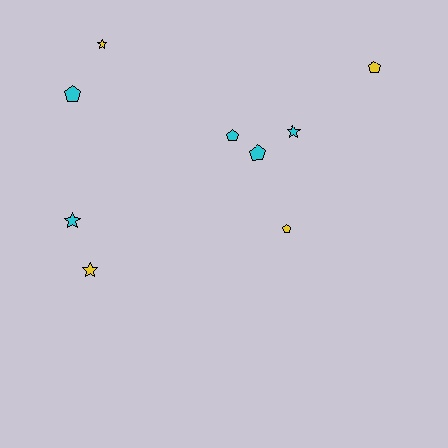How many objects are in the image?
There are 9 objects.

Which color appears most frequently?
Cyan, with 5 objects.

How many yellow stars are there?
There are 2 yellow stars.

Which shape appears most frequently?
Pentagon, with 5 objects.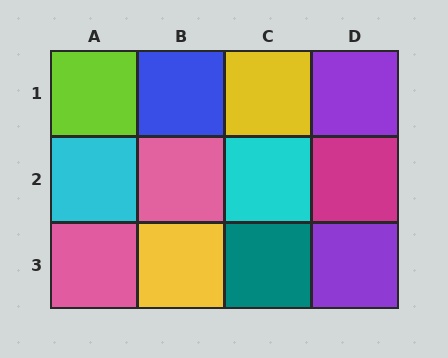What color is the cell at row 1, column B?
Blue.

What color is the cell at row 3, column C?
Teal.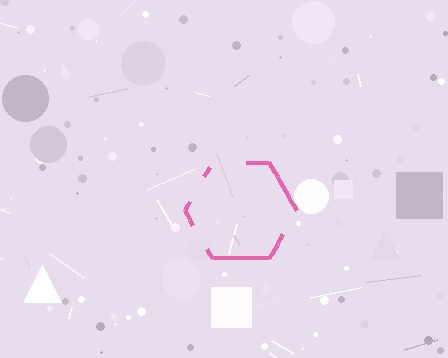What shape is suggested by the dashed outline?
The dashed outline suggests a hexagon.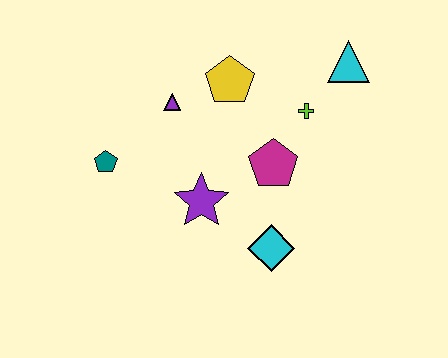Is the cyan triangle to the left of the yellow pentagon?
No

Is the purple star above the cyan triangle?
No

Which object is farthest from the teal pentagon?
The cyan triangle is farthest from the teal pentagon.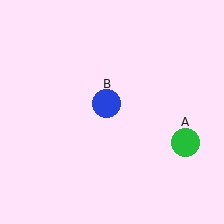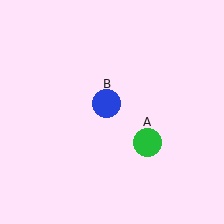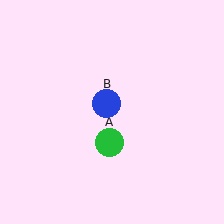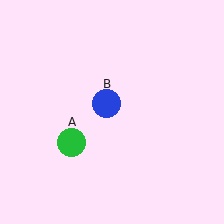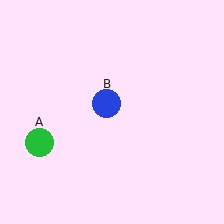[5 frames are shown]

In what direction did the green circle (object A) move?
The green circle (object A) moved left.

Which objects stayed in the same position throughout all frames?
Blue circle (object B) remained stationary.